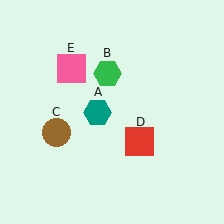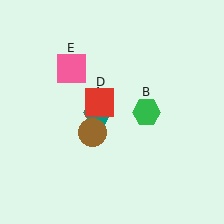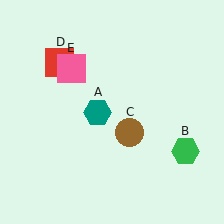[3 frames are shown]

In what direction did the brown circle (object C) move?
The brown circle (object C) moved right.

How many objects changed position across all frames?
3 objects changed position: green hexagon (object B), brown circle (object C), red square (object D).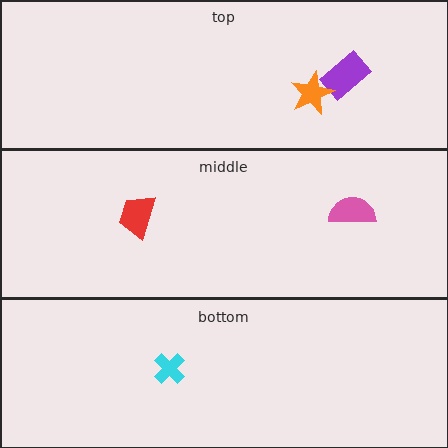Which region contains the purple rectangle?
The top region.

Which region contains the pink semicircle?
The middle region.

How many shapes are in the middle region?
2.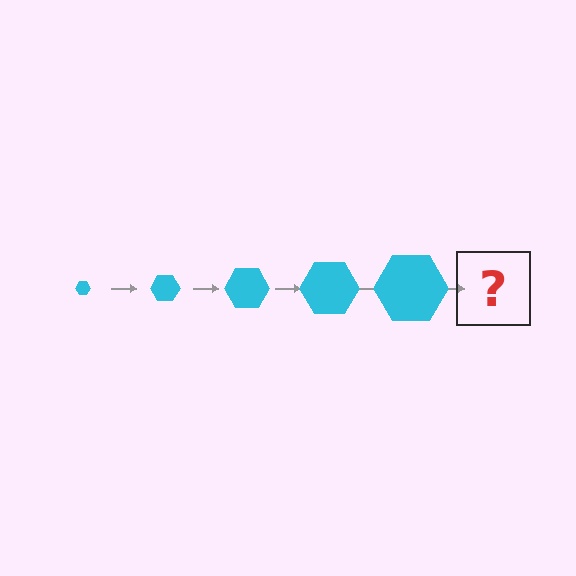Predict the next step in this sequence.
The next step is a cyan hexagon, larger than the previous one.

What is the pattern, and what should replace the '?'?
The pattern is that the hexagon gets progressively larger each step. The '?' should be a cyan hexagon, larger than the previous one.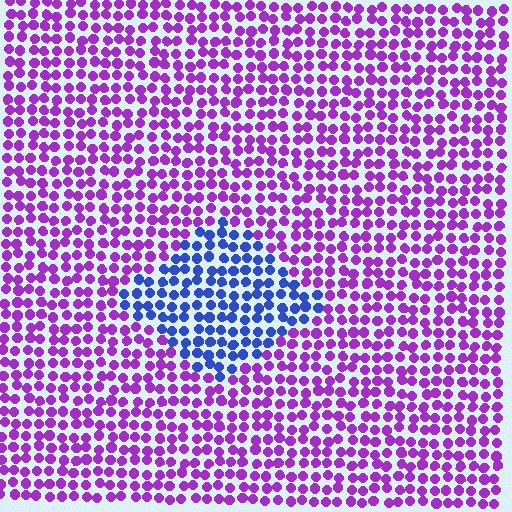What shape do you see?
I see a diamond.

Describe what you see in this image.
The image is filled with small purple elements in a uniform arrangement. A diamond-shaped region is visible where the elements are tinted to a slightly different hue, forming a subtle color boundary.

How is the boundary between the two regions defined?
The boundary is defined purely by a slight shift in hue (about 58 degrees). Spacing, size, and orientation are identical on both sides.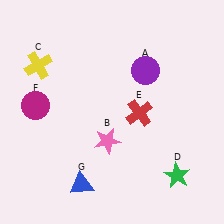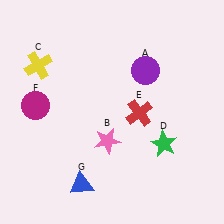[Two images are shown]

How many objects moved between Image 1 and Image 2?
1 object moved between the two images.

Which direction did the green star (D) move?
The green star (D) moved up.